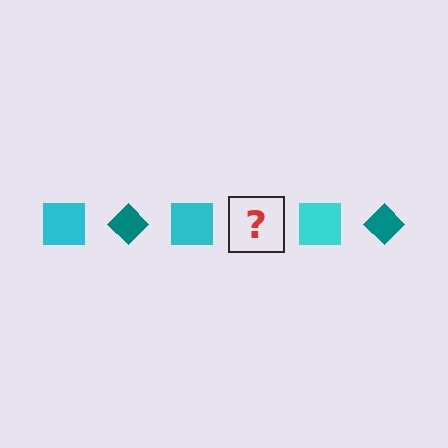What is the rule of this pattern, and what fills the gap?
The rule is that the pattern alternates between cyan square and teal diamond. The gap should be filled with a teal diamond.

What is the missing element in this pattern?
The missing element is a teal diamond.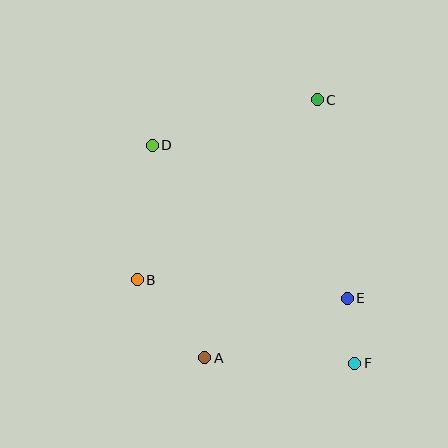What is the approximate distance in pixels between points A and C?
The distance between A and C is approximately 281 pixels.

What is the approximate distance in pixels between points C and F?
The distance between C and F is approximately 266 pixels.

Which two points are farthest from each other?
Points D and F are farthest from each other.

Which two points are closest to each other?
Points E and F are closest to each other.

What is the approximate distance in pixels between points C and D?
The distance between C and D is approximately 171 pixels.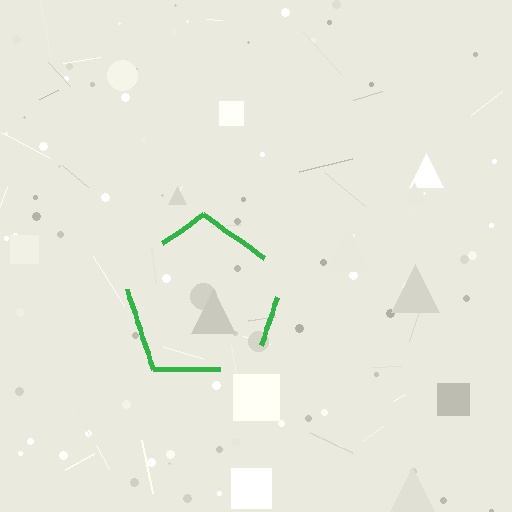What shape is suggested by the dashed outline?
The dashed outline suggests a pentagon.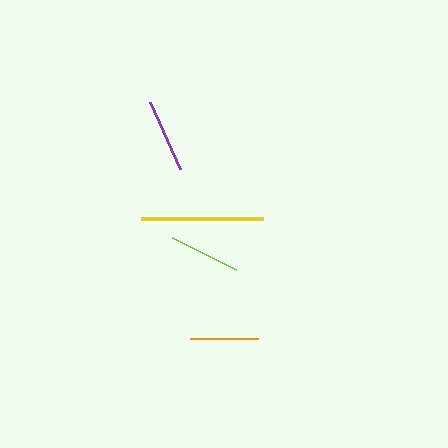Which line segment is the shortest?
The orange line is the shortest at approximately 68 pixels.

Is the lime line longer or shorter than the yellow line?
The yellow line is longer than the lime line.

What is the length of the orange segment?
The orange segment is approximately 68 pixels long.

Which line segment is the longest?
The yellow line is the longest at approximately 121 pixels.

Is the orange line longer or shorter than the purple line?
The purple line is longer than the orange line.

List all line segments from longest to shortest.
From longest to shortest: yellow, purple, lime, orange.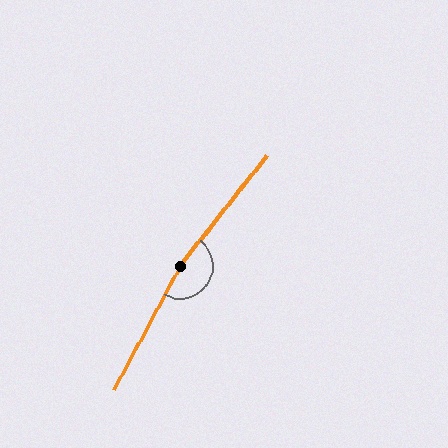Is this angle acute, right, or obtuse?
It is obtuse.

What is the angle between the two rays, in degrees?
Approximately 170 degrees.